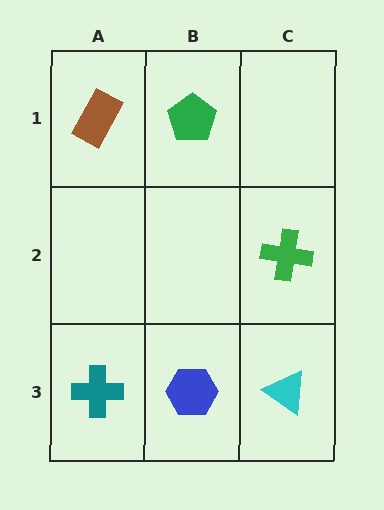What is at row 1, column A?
A brown rectangle.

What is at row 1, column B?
A green pentagon.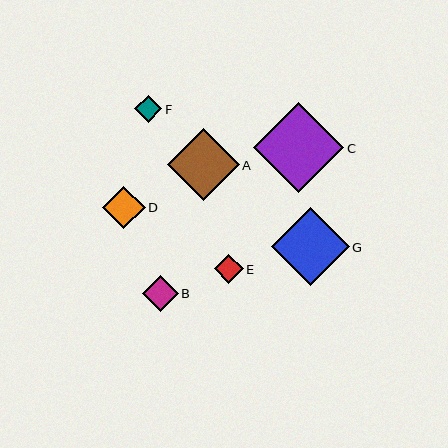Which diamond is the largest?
Diamond C is the largest with a size of approximately 90 pixels.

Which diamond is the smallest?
Diamond F is the smallest with a size of approximately 27 pixels.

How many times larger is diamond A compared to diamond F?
Diamond A is approximately 2.7 times the size of diamond F.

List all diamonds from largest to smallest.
From largest to smallest: C, G, A, D, B, E, F.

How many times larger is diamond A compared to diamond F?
Diamond A is approximately 2.7 times the size of diamond F.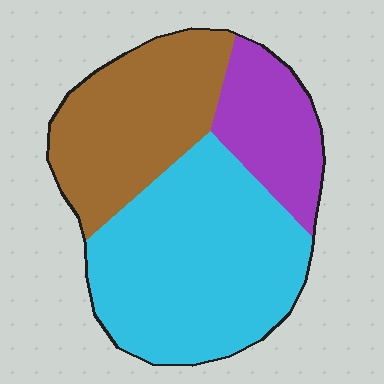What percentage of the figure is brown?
Brown takes up about one third (1/3) of the figure.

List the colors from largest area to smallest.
From largest to smallest: cyan, brown, purple.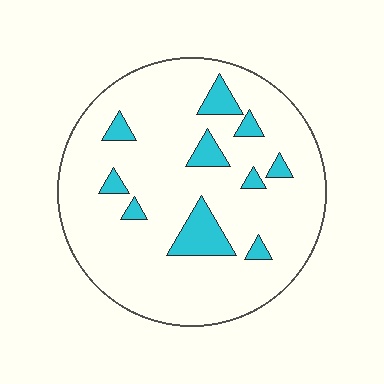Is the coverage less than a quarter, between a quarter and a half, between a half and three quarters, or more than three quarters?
Less than a quarter.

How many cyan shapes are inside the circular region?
10.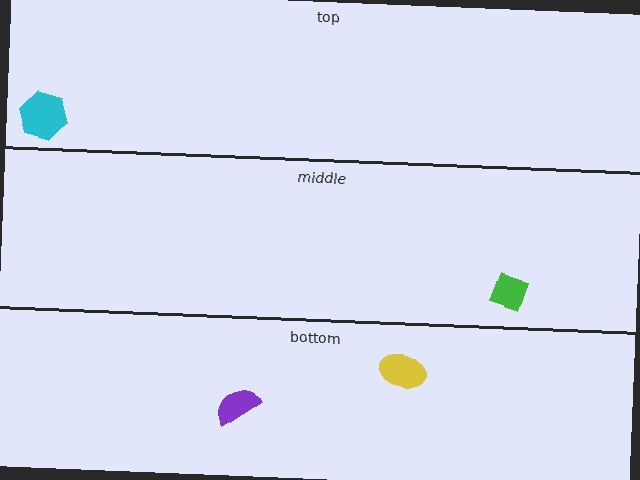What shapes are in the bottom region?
The purple semicircle, the yellow ellipse.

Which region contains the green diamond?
The middle region.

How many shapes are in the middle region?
1.